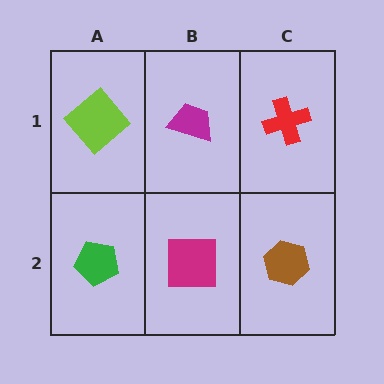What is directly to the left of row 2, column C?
A magenta square.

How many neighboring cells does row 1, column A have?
2.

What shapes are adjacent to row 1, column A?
A green pentagon (row 2, column A), a magenta trapezoid (row 1, column B).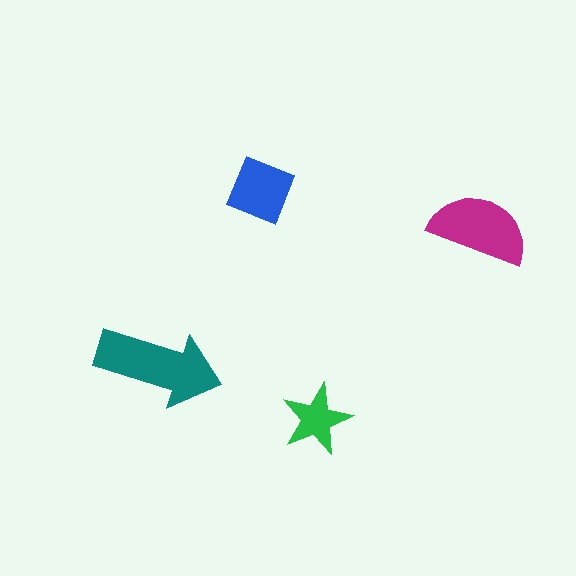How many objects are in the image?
There are 4 objects in the image.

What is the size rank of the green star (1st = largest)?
4th.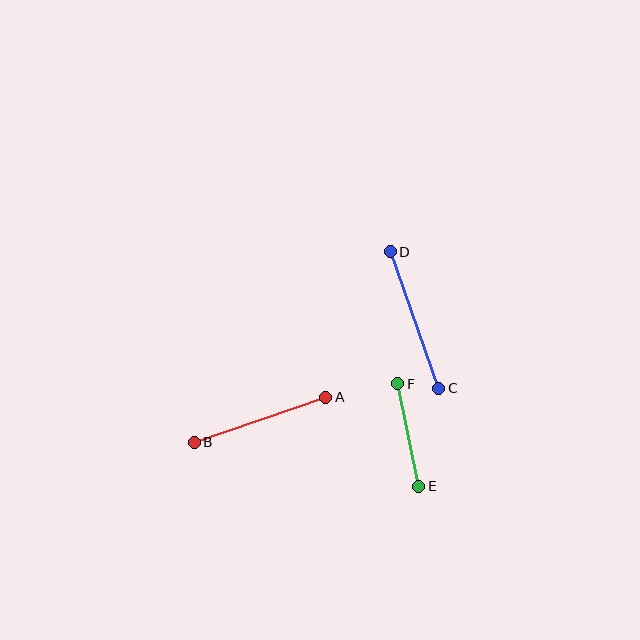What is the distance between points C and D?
The distance is approximately 145 pixels.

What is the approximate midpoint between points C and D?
The midpoint is at approximately (414, 320) pixels.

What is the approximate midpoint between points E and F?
The midpoint is at approximately (408, 435) pixels.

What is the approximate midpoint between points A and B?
The midpoint is at approximately (260, 420) pixels.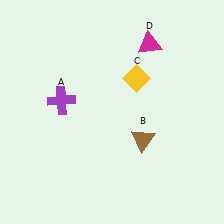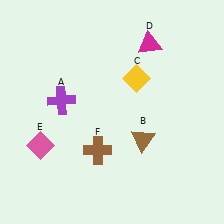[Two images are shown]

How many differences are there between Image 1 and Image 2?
There are 2 differences between the two images.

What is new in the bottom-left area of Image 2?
A pink diamond (E) was added in the bottom-left area of Image 2.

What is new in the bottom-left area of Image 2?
A brown cross (F) was added in the bottom-left area of Image 2.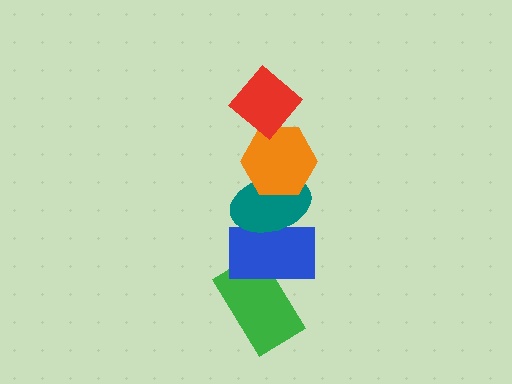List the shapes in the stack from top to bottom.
From top to bottom: the red diamond, the orange hexagon, the teal ellipse, the blue rectangle, the green rectangle.